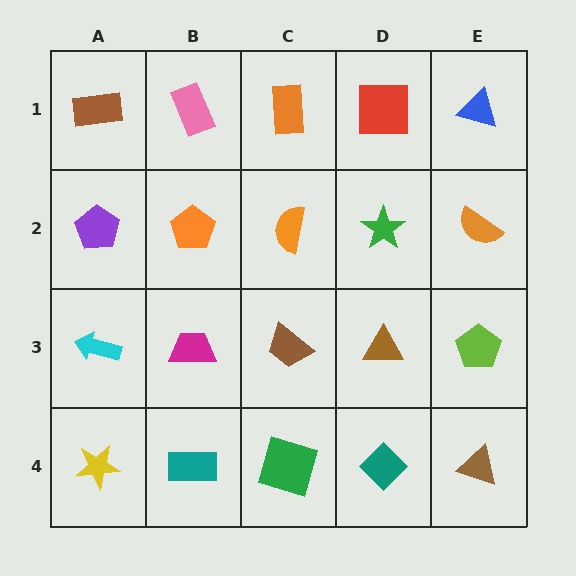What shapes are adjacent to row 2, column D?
A red square (row 1, column D), a brown triangle (row 3, column D), an orange semicircle (row 2, column C), an orange semicircle (row 2, column E).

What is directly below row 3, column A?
A yellow star.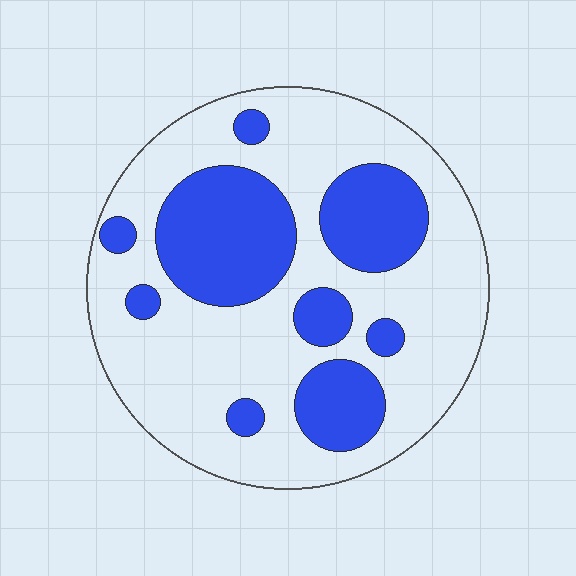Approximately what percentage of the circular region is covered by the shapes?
Approximately 30%.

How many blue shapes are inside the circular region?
9.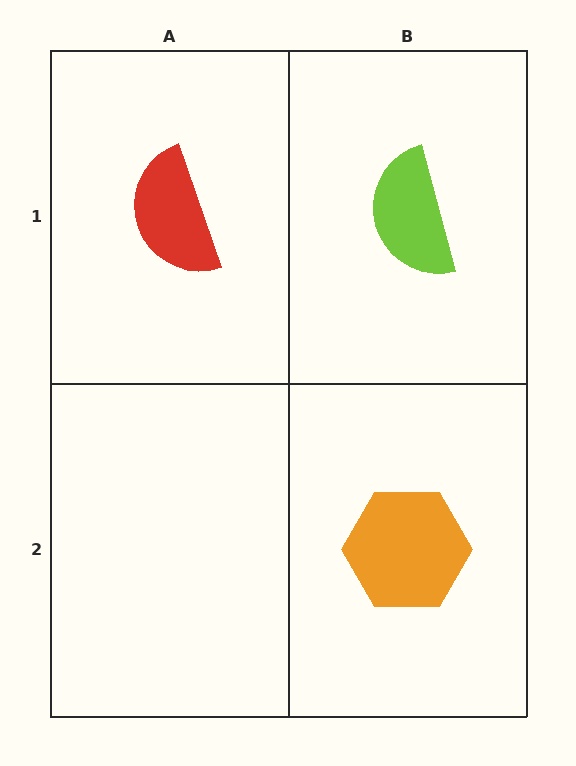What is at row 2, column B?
An orange hexagon.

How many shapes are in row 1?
2 shapes.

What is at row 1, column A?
A red semicircle.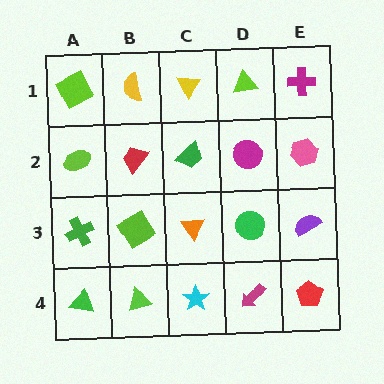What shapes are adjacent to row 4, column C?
An orange triangle (row 3, column C), a lime triangle (row 4, column B), a magenta arrow (row 4, column D).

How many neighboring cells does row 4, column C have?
3.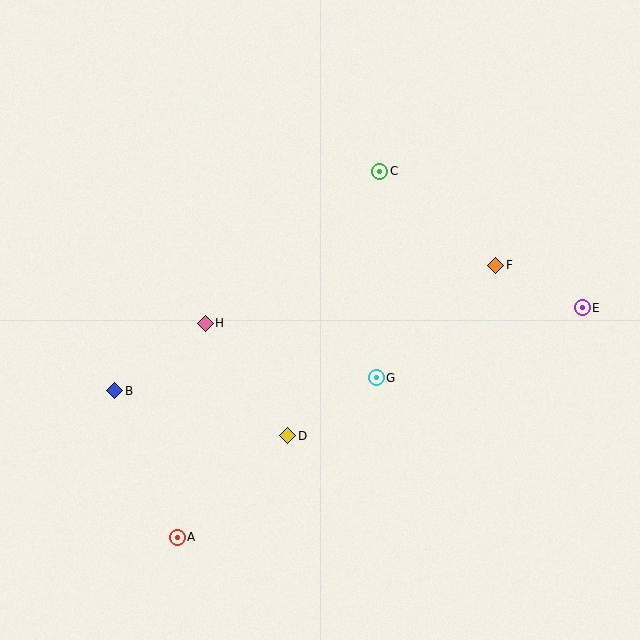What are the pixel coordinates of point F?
Point F is at (496, 265).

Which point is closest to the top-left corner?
Point H is closest to the top-left corner.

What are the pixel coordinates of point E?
Point E is at (582, 308).